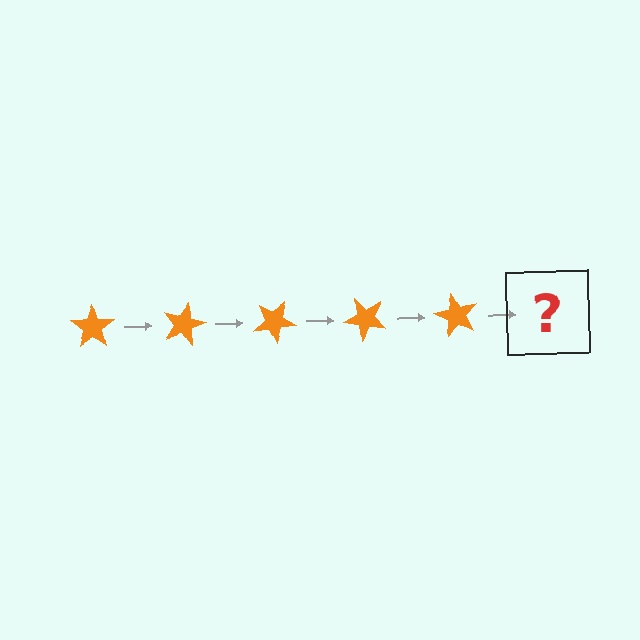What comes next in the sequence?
The next element should be an orange star rotated 75 degrees.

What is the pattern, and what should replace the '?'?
The pattern is that the star rotates 15 degrees each step. The '?' should be an orange star rotated 75 degrees.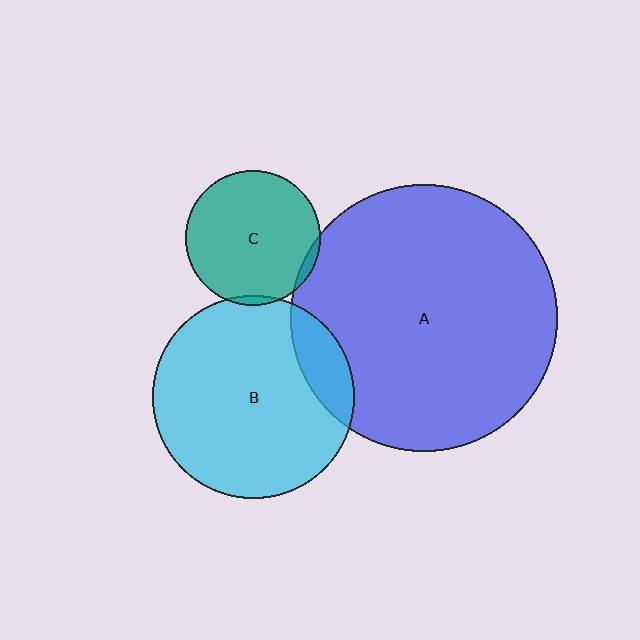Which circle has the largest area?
Circle A (blue).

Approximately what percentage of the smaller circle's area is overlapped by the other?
Approximately 15%.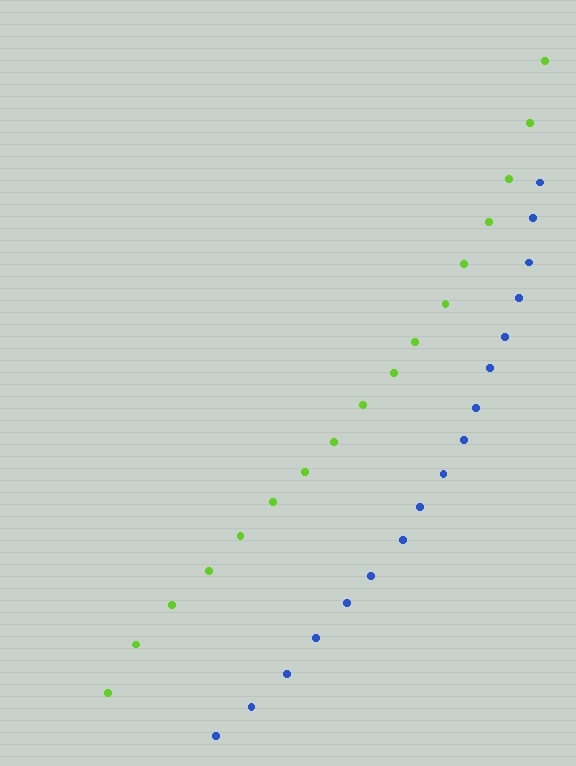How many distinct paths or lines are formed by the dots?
There are 2 distinct paths.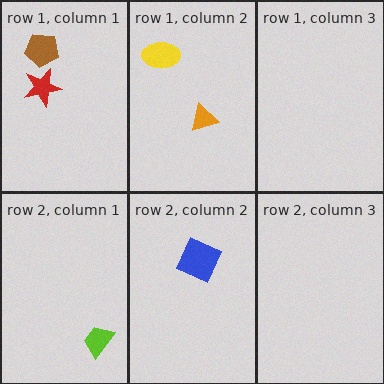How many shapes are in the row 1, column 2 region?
2.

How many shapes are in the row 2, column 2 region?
1.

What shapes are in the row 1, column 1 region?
The brown pentagon, the red star.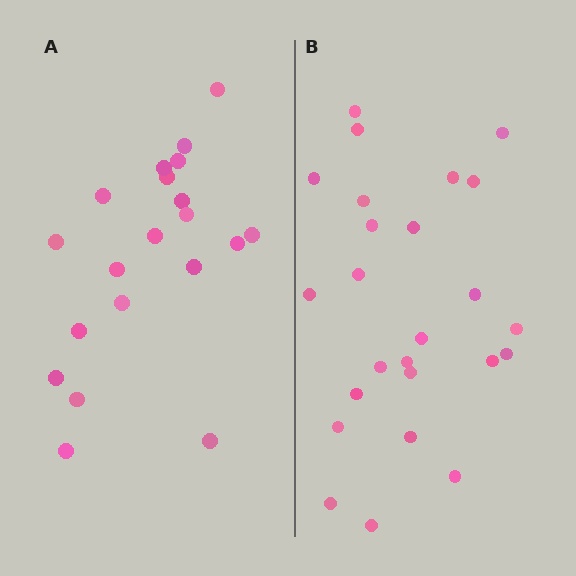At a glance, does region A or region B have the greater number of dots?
Region B (the right region) has more dots.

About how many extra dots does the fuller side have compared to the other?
Region B has about 5 more dots than region A.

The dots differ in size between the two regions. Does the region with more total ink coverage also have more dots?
No. Region A has more total ink coverage because its dots are larger, but region B actually contains more individual dots. Total area can be misleading — the number of items is what matters here.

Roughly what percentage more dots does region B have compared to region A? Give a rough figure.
About 25% more.